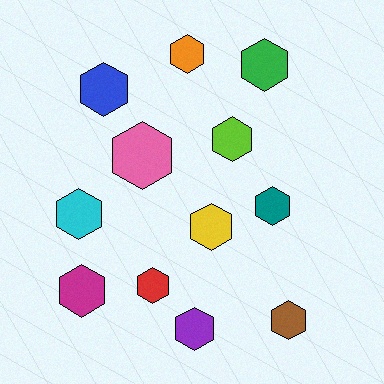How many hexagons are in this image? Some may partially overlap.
There are 12 hexagons.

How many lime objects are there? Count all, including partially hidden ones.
There is 1 lime object.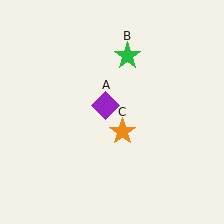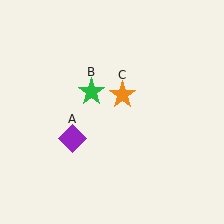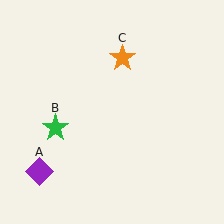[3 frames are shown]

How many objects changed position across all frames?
3 objects changed position: purple diamond (object A), green star (object B), orange star (object C).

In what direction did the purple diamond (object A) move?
The purple diamond (object A) moved down and to the left.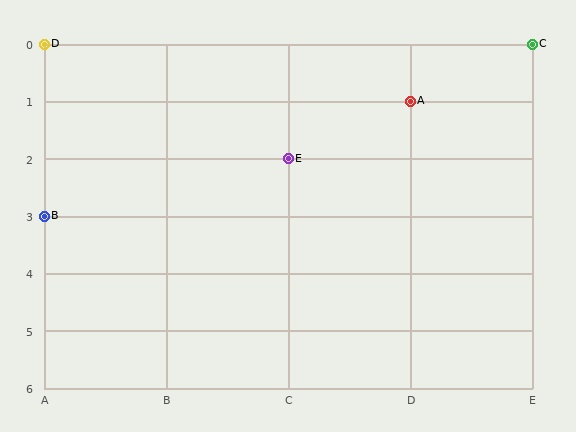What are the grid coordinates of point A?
Point A is at grid coordinates (D, 1).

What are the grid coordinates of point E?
Point E is at grid coordinates (C, 2).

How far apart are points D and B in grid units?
Points D and B are 3 rows apart.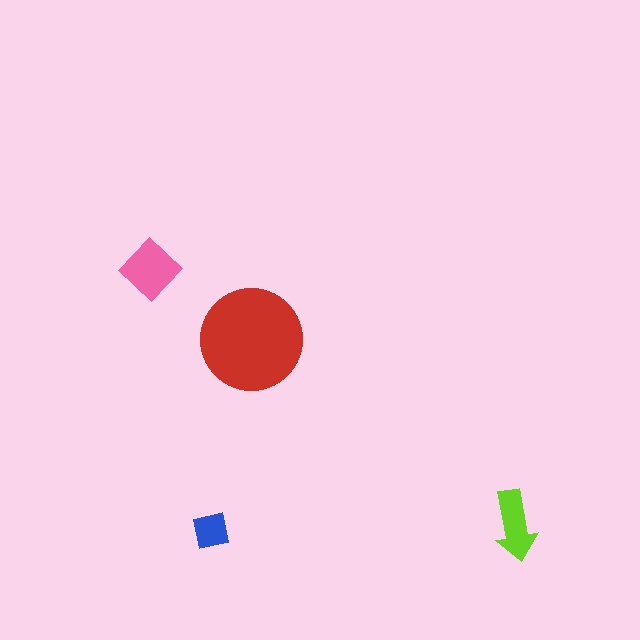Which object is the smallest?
The blue square.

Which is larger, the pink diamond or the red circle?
The red circle.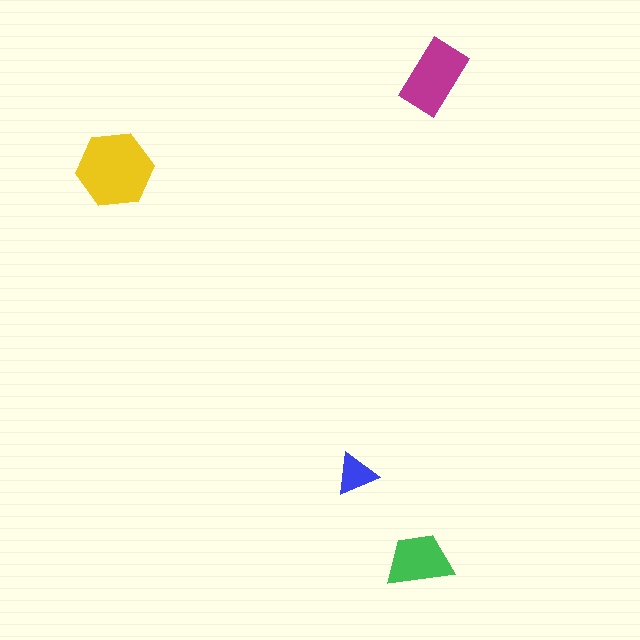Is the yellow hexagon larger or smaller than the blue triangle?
Larger.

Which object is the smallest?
The blue triangle.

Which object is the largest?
The yellow hexagon.